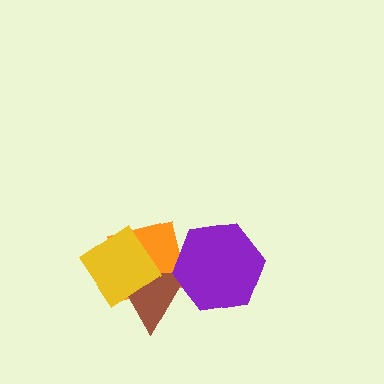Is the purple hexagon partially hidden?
No, no other shape covers it.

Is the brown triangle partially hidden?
Yes, it is partially covered by another shape.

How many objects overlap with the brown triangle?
3 objects overlap with the brown triangle.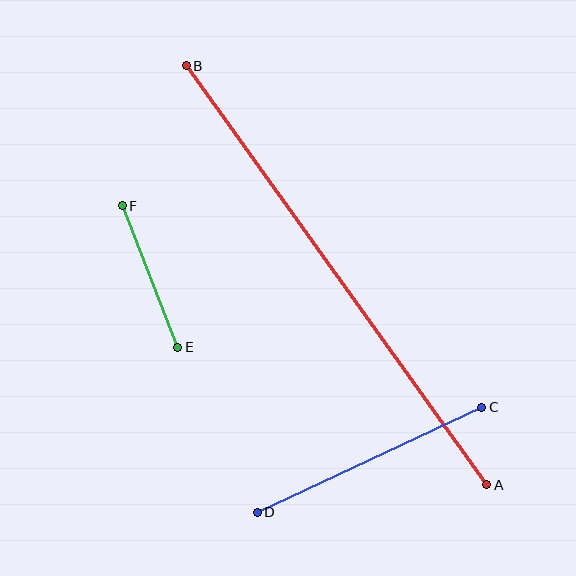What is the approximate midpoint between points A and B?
The midpoint is at approximately (336, 275) pixels.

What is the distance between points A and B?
The distance is approximately 515 pixels.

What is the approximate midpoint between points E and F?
The midpoint is at approximately (150, 276) pixels.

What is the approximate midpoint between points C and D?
The midpoint is at approximately (369, 460) pixels.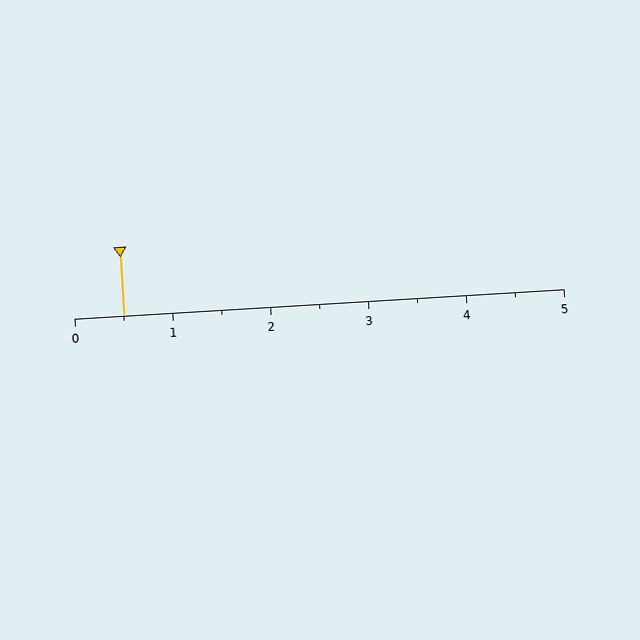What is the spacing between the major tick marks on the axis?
The major ticks are spaced 1 apart.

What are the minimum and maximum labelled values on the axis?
The axis runs from 0 to 5.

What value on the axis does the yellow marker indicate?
The marker indicates approximately 0.5.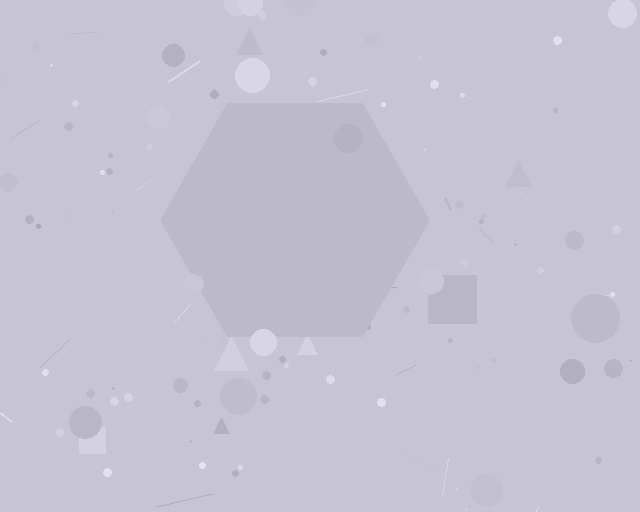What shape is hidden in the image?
A hexagon is hidden in the image.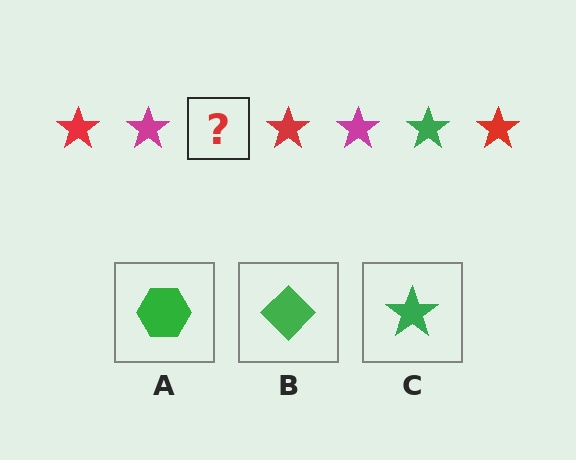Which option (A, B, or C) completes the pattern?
C.